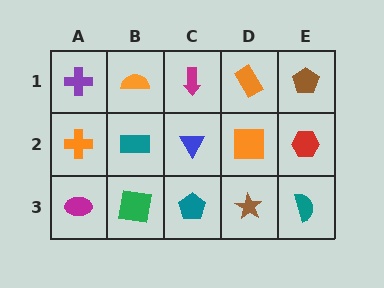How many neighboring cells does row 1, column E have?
2.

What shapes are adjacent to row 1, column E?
A red hexagon (row 2, column E), an orange rectangle (row 1, column D).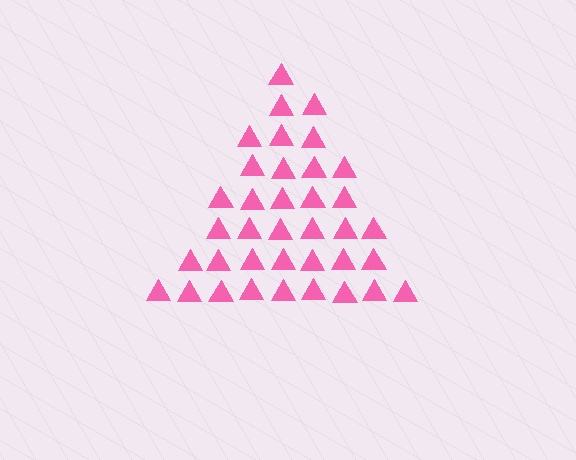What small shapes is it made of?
It is made of small triangles.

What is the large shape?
The large shape is a triangle.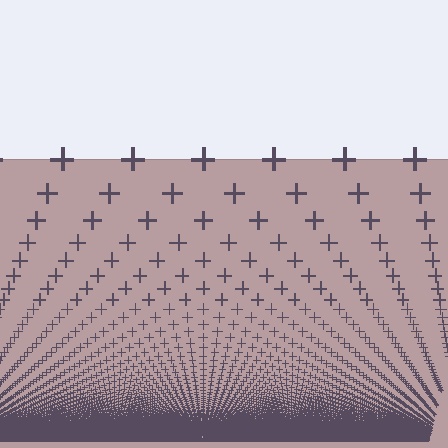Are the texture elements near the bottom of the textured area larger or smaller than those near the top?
Smaller. The gradient is inverted — elements near the bottom are smaller and denser.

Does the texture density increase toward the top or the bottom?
Density increases toward the bottom.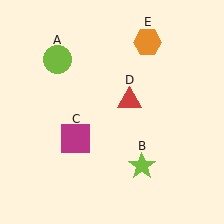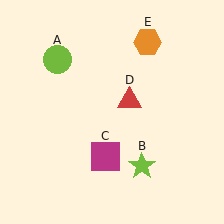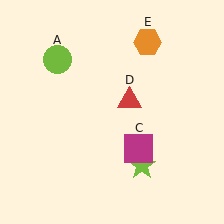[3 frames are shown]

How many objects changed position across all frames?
1 object changed position: magenta square (object C).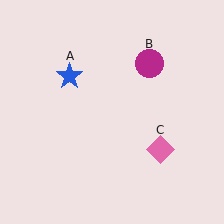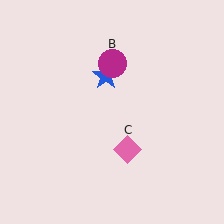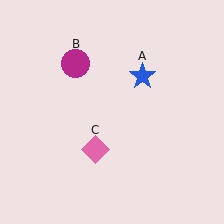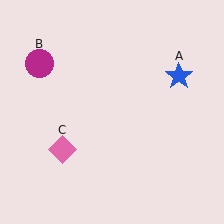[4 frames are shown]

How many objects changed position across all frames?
3 objects changed position: blue star (object A), magenta circle (object B), pink diamond (object C).